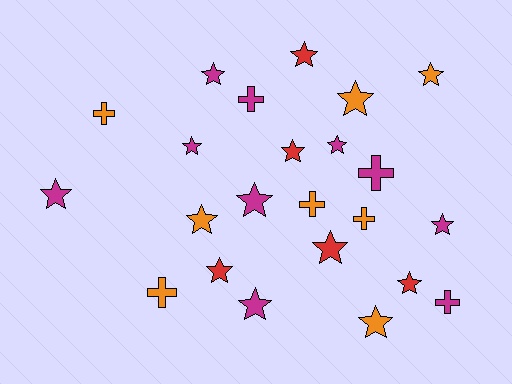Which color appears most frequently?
Magenta, with 10 objects.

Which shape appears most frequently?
Star, with 16 objects.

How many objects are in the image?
There are 23 objects.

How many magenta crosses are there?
There are 3 magenta crosses.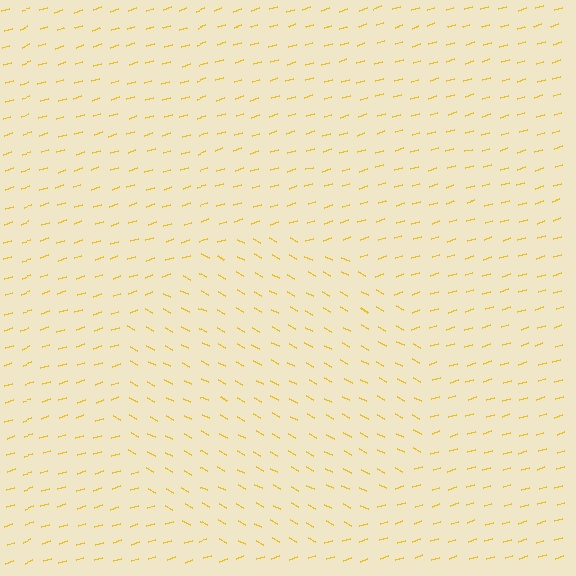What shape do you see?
I see a circle.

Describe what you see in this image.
The image is filled with small yellow line segments. A circle region in the image has lines oriented differently from the surrounding lines, creating a visible texture boundary.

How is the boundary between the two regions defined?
The boundary is defined purely by a change in line orientation (approximately 45 degrees difference). All lines are the same color and thickness.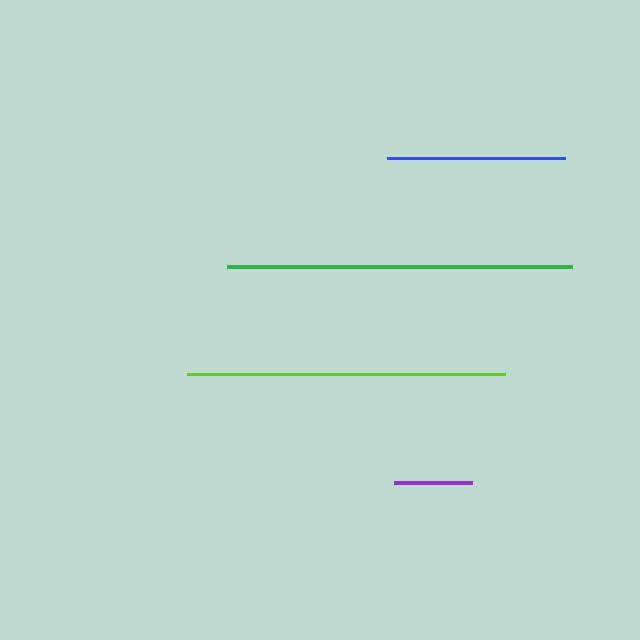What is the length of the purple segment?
The purple segment is approximately 78 pixels long.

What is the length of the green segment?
The green segment is approximately 344 pixels long.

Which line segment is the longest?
The green line is the longest at approximately 344 pixels.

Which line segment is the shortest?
The purple line is the shortest at approximately 78 pixels.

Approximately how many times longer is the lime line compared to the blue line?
The lime line is approximately 1.8 times the length of the blue line.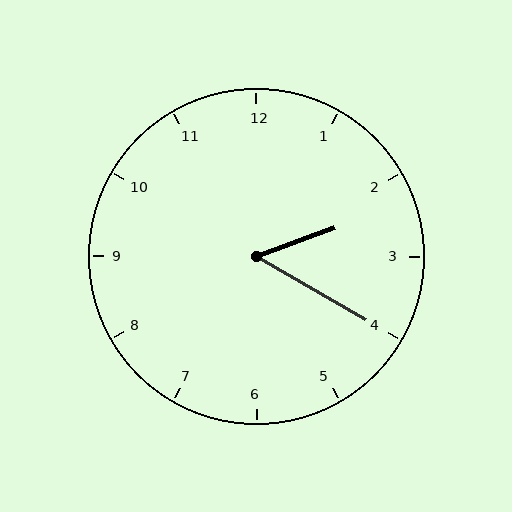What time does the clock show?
2:20.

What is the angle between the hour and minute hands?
Approximately 50 degrees.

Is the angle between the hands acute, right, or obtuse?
It is acute.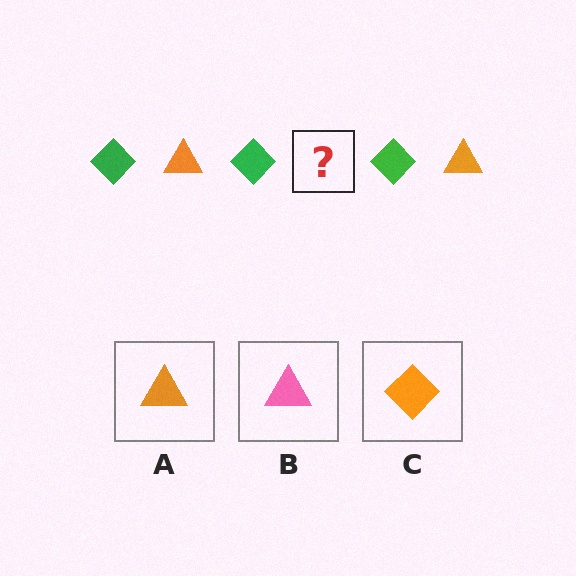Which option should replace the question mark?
Option A.